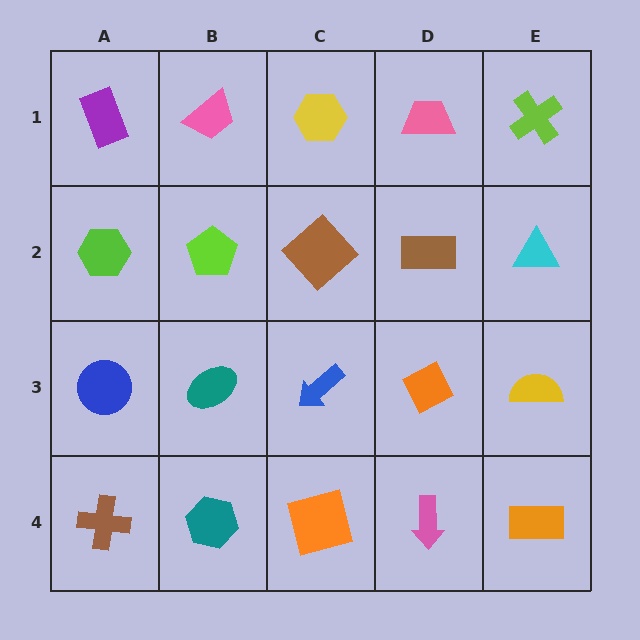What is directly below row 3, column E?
An orange rectangle.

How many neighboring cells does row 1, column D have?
3.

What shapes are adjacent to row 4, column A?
A blue circle (row 3, column A), a teal hexagon (row 4, column B).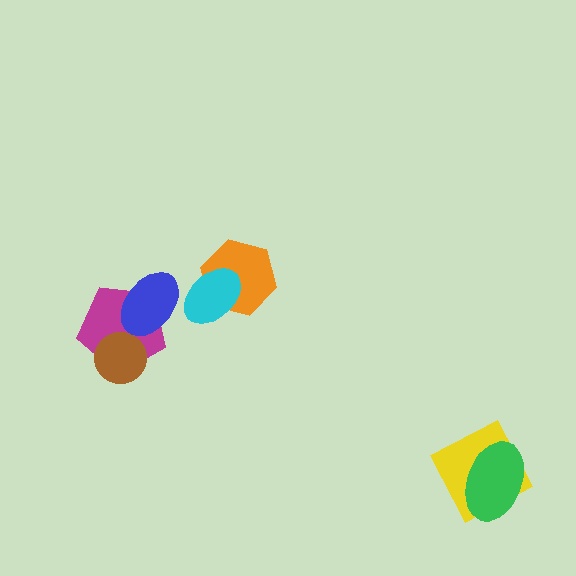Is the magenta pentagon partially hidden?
Yes, it is partially covered by another shape.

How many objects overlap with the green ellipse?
1 object overlaps with the green ellipse.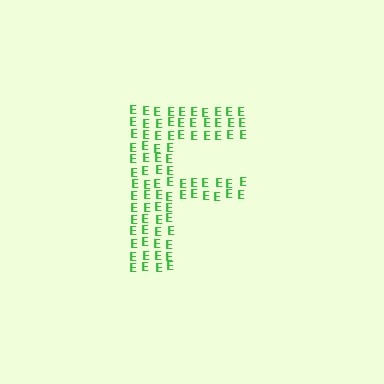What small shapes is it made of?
It is made of small letter E's.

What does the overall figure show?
The overall figure shows the letter F.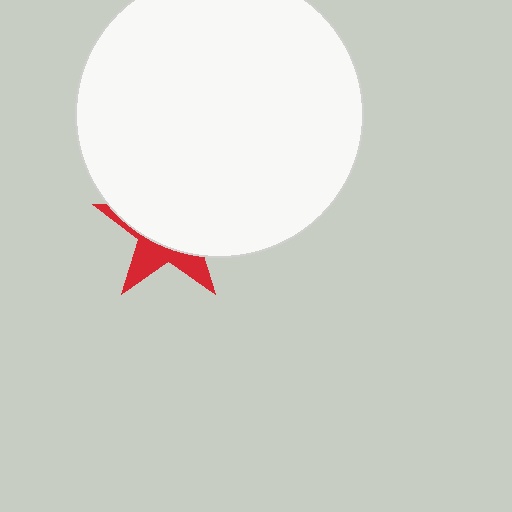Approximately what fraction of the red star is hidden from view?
Roughly 67% of the red star is hidden behind the white circle.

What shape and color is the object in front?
The object in front is a white circle.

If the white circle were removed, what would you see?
You would see the complete red star.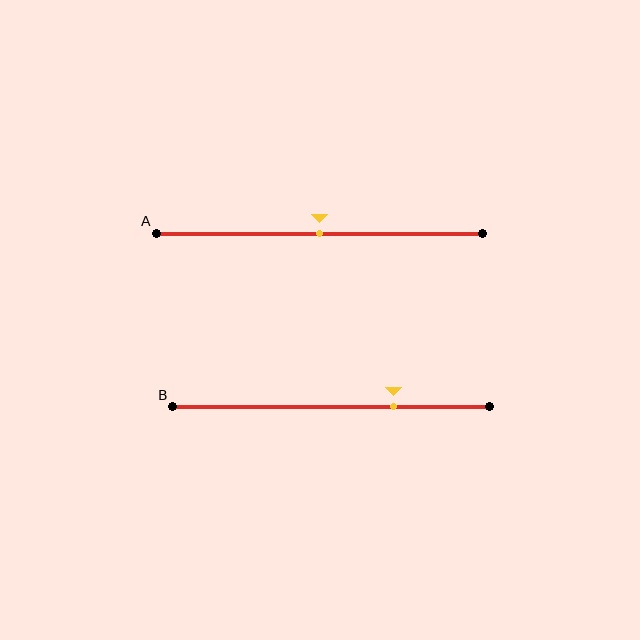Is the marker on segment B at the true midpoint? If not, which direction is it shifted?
No, the marker on segment B is shifted to the right by about 20% of the segment length.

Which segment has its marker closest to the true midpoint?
Segment A has its marker closest to the true midpoint.